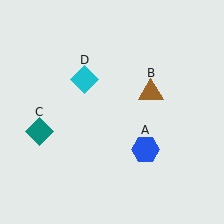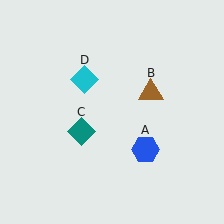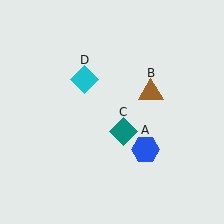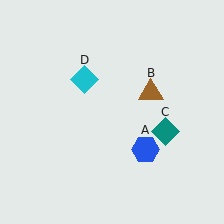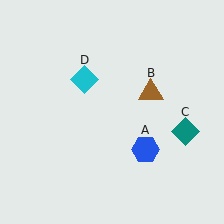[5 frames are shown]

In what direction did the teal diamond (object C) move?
The teal diamond (object C) moved right.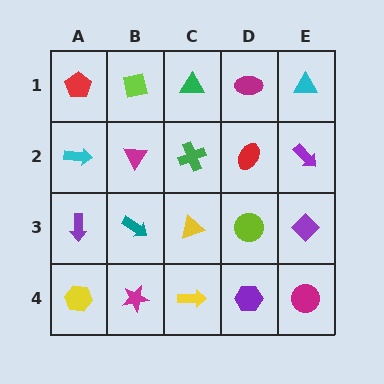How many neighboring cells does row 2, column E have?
3.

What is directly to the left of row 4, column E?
A purple hexagon.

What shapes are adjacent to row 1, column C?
A green cross (row 2, column C), a lime square (row 1, column B), a magenta ellipse (row 1, column D).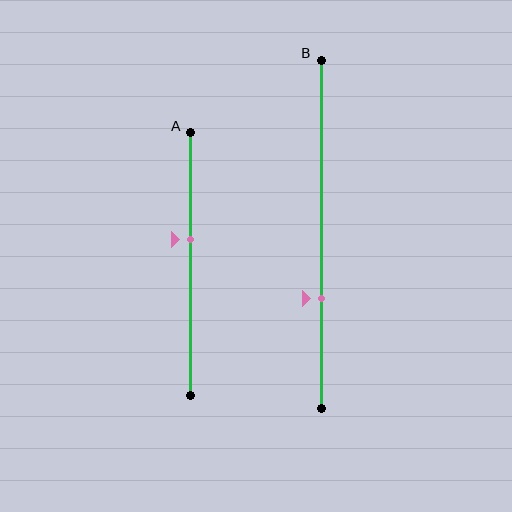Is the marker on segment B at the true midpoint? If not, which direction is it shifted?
No, the marker on segment B is shifted downward by about 19% of the segment length.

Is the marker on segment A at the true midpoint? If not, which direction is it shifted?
No, the marker on segment A is shifted upward by about 9% of the segment length.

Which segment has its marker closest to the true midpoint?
Segment A has its marker closest to the true midpoint.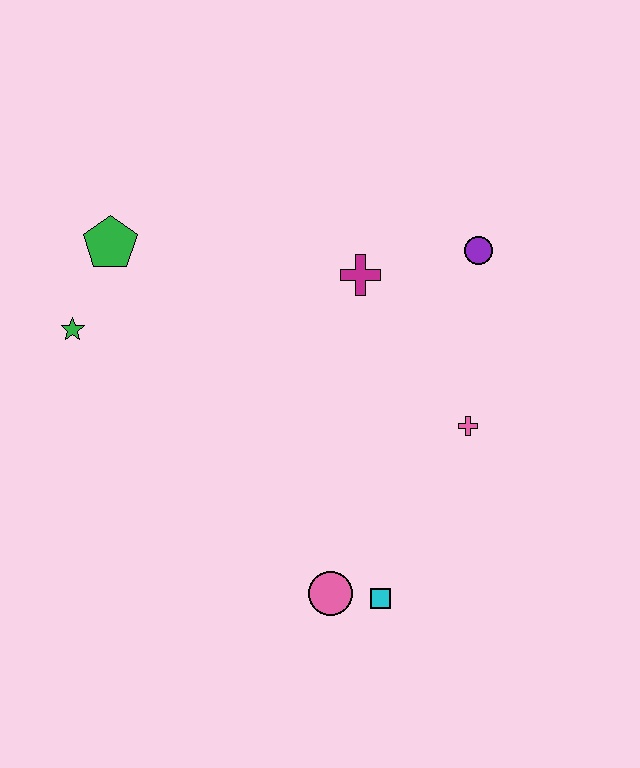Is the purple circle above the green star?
Yes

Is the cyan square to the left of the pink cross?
Yes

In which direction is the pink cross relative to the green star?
The pink cross is to the right of the green star.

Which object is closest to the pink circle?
The cyan square is closest to the pink circle.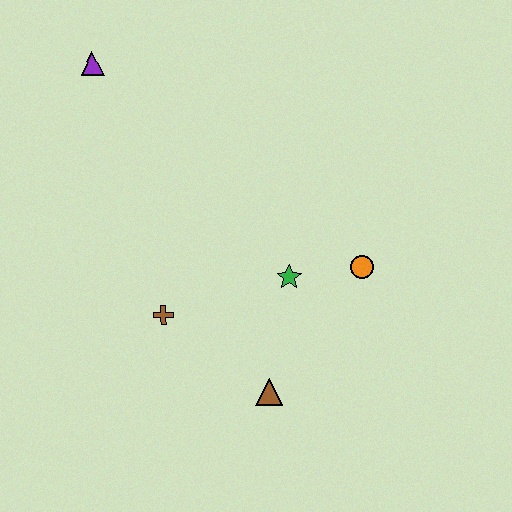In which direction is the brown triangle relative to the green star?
The brown triangle is below the green star.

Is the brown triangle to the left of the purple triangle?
No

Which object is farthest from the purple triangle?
The brown triangle is farthest from the purple triangle.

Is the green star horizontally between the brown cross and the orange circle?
Yes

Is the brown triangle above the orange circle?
No